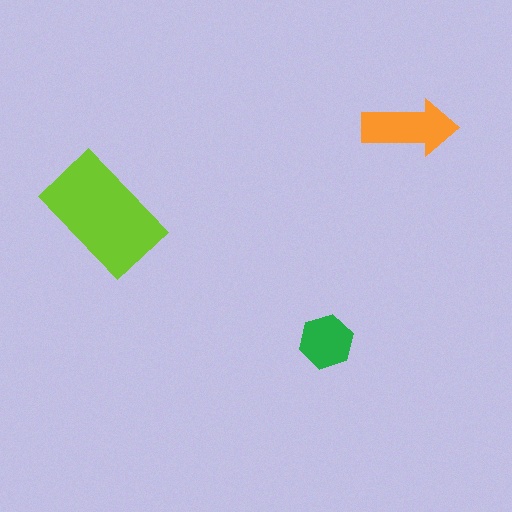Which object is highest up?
The orange arrow is topmost.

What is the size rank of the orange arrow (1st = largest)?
2nd.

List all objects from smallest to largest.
The green hexagon, the orange arrow, the lime rectangle.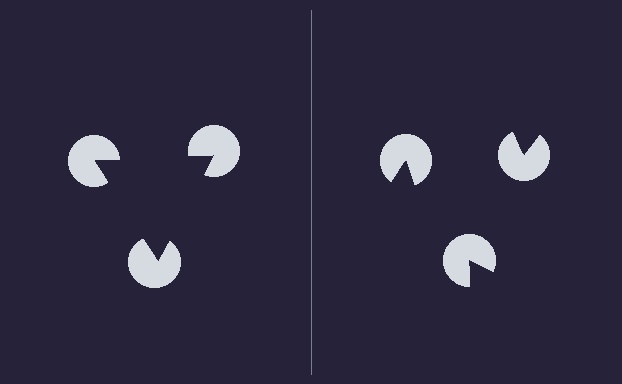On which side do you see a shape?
An illusory triangle appears on the left side. On the right side the wedge cuts are rotated, so no coherent shape forms.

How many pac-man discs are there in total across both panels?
6 — 3 on each side.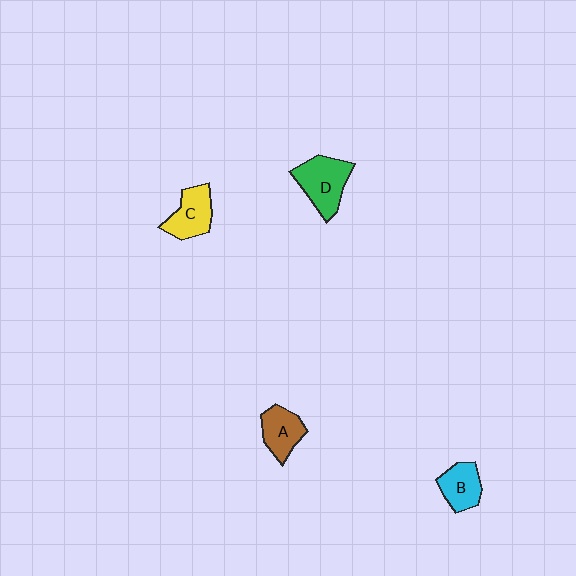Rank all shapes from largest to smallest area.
From largest to smallest: D (green), C (yellow), A (brown), B (cyan).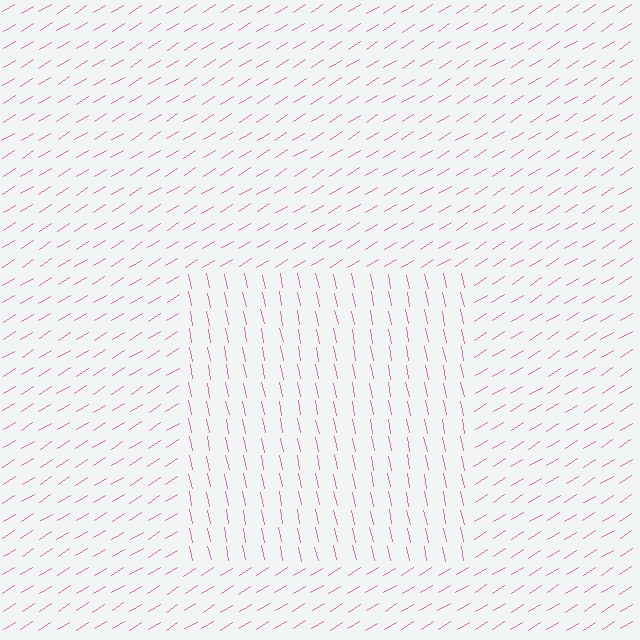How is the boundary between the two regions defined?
The boundary is defined purely by a change in line orientation (approximately 70 degrees difference). All lines are the same color and thickness.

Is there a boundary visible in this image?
Yes, there is a texture boundary formed by a change in line orientation.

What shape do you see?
I see a rectangle.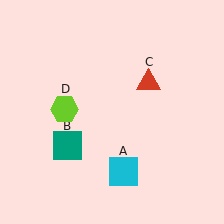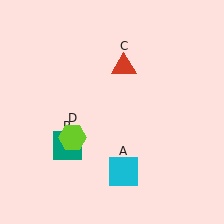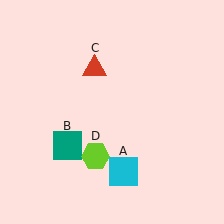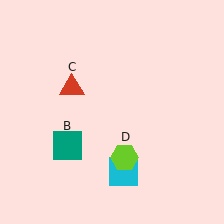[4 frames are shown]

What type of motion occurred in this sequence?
The red triangle (object C), lime hexagon (object D) rotated counterclockwise around the center of the scene.